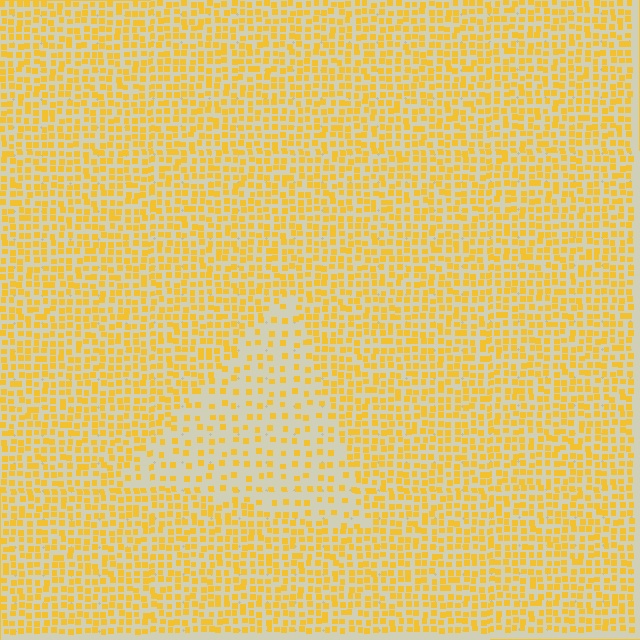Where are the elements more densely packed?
The elements are more densely packed outside the triangle boundary.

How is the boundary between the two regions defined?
The boundary is defined by a change in element density (approximately 2.2x ratio). All elements are the same color, size, and shape.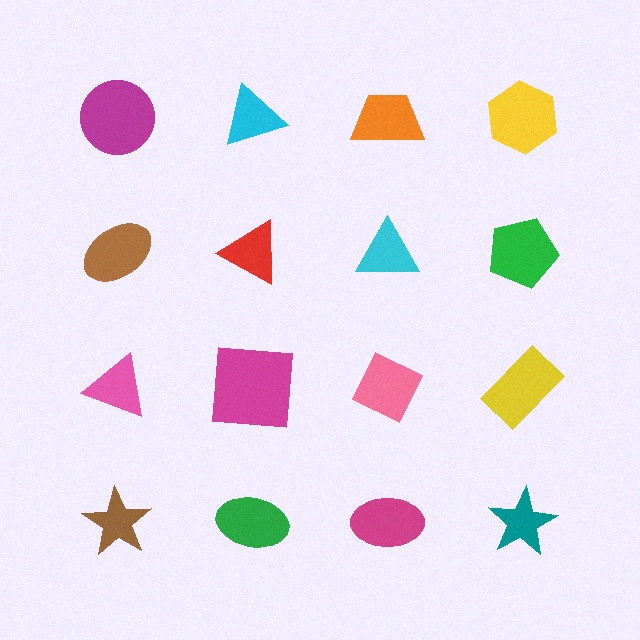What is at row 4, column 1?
A brown star.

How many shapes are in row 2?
4 shapes.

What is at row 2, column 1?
A brown ellipse.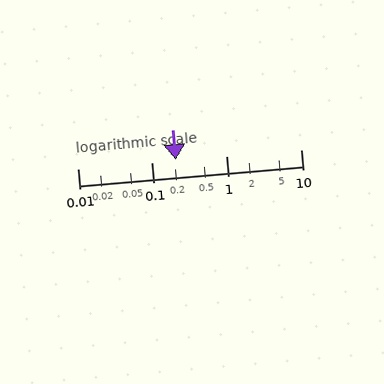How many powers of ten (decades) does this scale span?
The scale spans 3 decades, from 0.01 to 10.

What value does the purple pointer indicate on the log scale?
The pointer indicates approximately 0.21.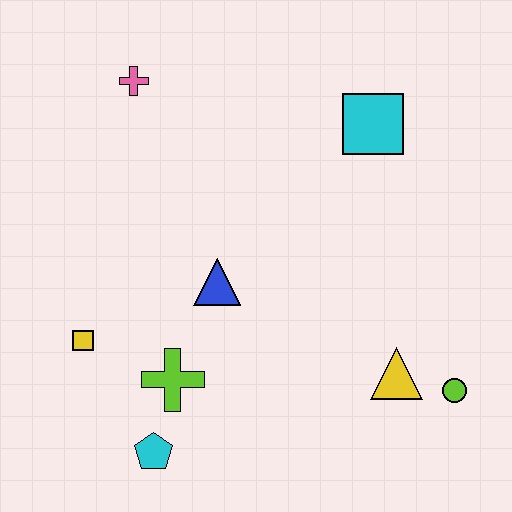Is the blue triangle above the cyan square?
No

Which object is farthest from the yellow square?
The lime circle is farthest from the yellow square.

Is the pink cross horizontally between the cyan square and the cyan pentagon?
No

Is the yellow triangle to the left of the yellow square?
No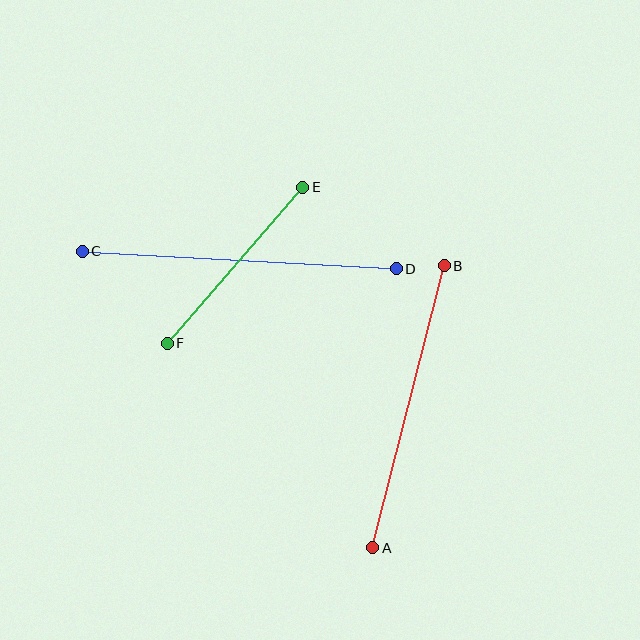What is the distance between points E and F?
The distance is approximately 207 pixels.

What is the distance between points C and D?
The distance is approximately 315 pixels.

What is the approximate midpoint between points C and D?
The midpoint is at approximately (239, 260) pixels.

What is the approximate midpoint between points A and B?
The midpoint is at approximately (409, 407) pixels.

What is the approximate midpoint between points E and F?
The midpoint is at approximately (235, 265) pixels.